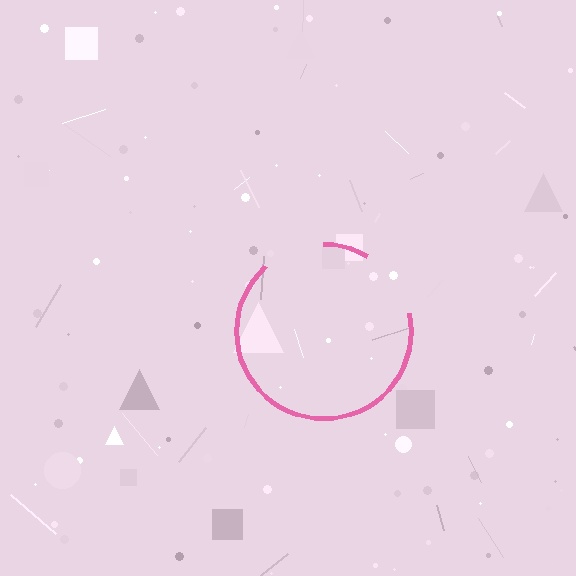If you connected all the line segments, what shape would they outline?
They would outline a circle.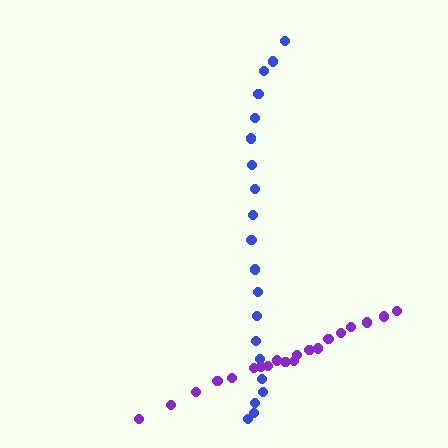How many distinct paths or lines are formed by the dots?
There are 2 distinct paths.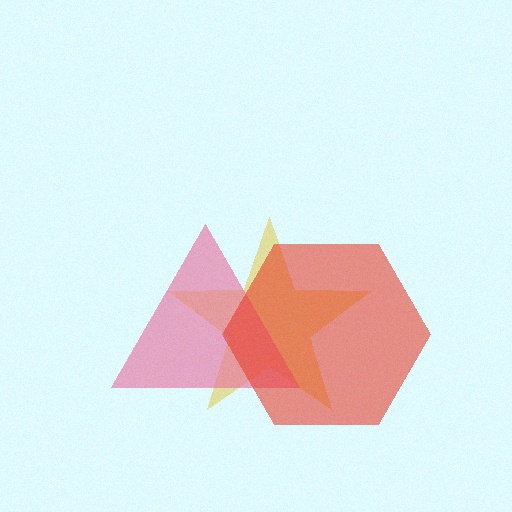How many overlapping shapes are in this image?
There are 3 overlapping shapes in the image.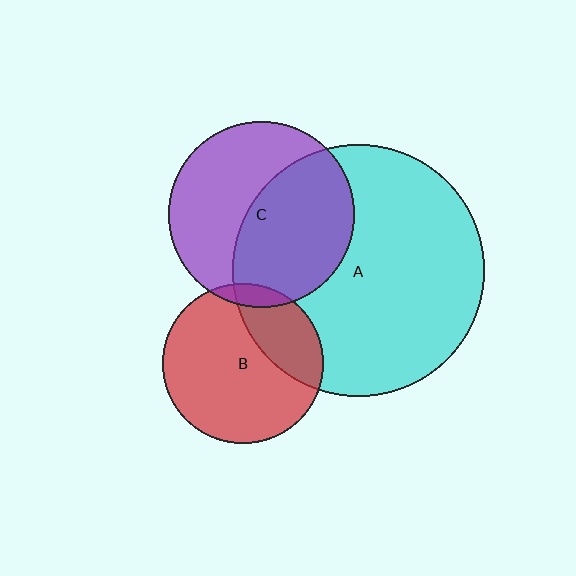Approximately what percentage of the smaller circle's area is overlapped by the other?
Approximately 50%.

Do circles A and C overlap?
Yes.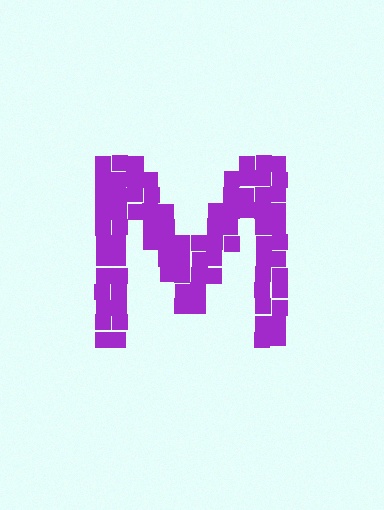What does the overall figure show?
The overall figure shows the letter M.